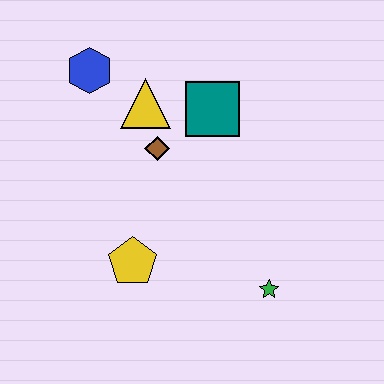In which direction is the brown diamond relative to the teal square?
The brown diamond is to the left of the teal square.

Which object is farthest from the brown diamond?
The green star is farthest from the brown diamond.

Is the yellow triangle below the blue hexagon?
Yes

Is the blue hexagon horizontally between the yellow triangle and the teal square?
No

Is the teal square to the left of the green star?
Yes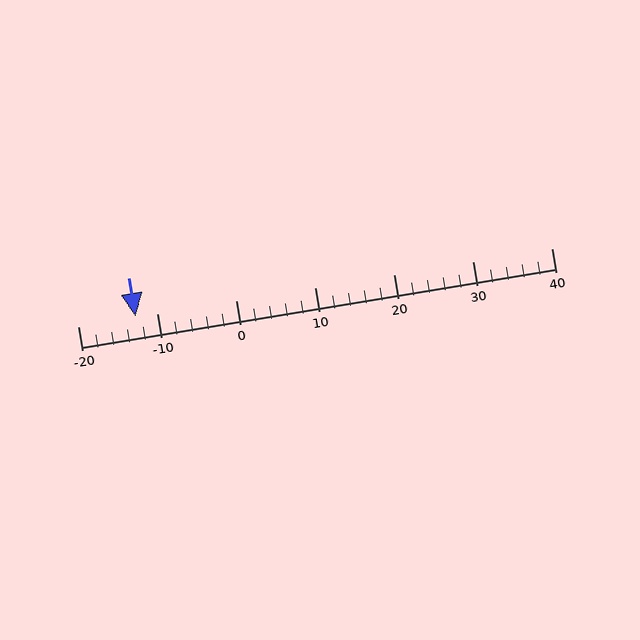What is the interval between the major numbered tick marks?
The major tick marks are spaced 10 units apart.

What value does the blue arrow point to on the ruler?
The blue arrow points to approximately -13.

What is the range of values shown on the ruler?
The ruler shows values from -20 to 40.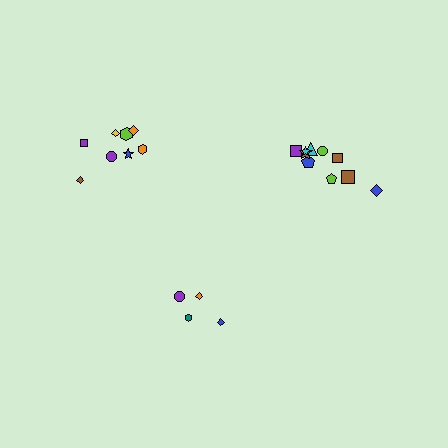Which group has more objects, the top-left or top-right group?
The top-right group.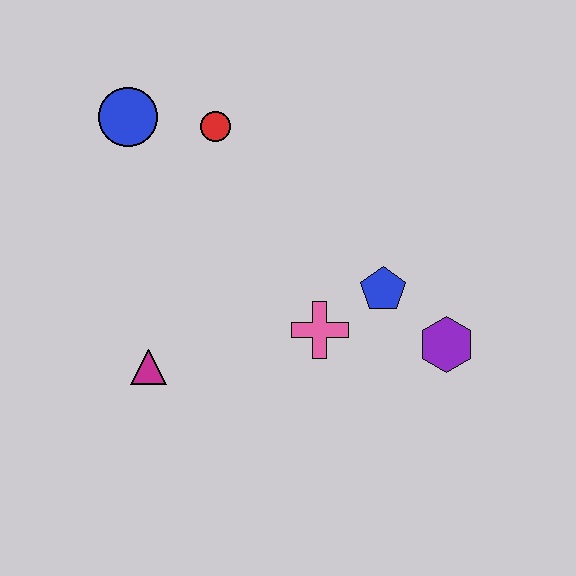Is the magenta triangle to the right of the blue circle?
Yes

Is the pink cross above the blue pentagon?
No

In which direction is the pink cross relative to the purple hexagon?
The pink cross is to the left of the purple hexagon.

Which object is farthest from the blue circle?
The purple hexagon is farthest from the blue circle.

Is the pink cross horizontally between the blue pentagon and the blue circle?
Yes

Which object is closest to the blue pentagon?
The pink cross is closest to the blue pentagon.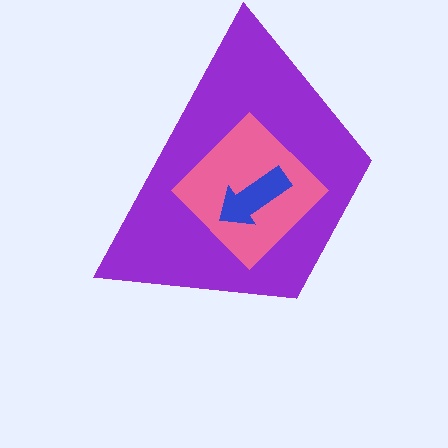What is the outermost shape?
The purple trapezoid.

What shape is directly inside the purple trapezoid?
The pink diamond.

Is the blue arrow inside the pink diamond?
Yes.